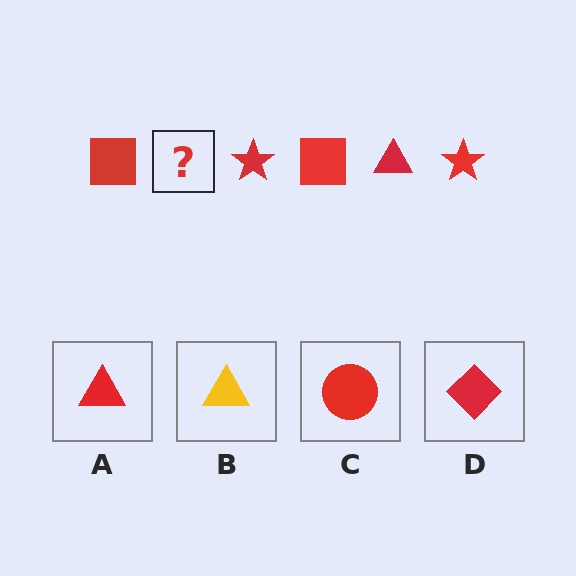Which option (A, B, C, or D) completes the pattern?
A.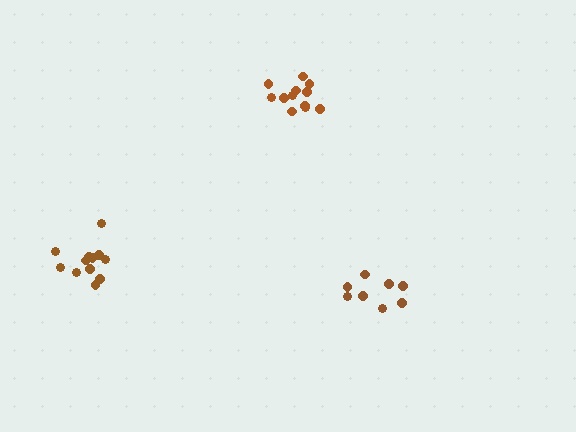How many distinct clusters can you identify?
There are 3 distinct clusters.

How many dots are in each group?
Group 1: 12 dots, Group 2: 12 dots, Group 3: 9 dots (33 total).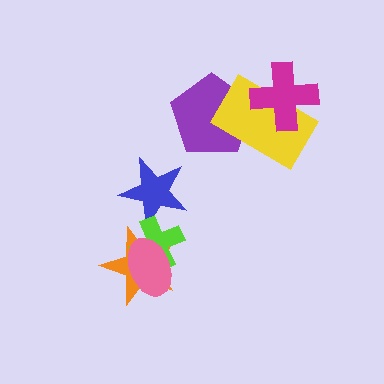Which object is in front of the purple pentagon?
The yellow rectangle is in front of the purple pentagon.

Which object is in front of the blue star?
The lime cross is in front of the blue star.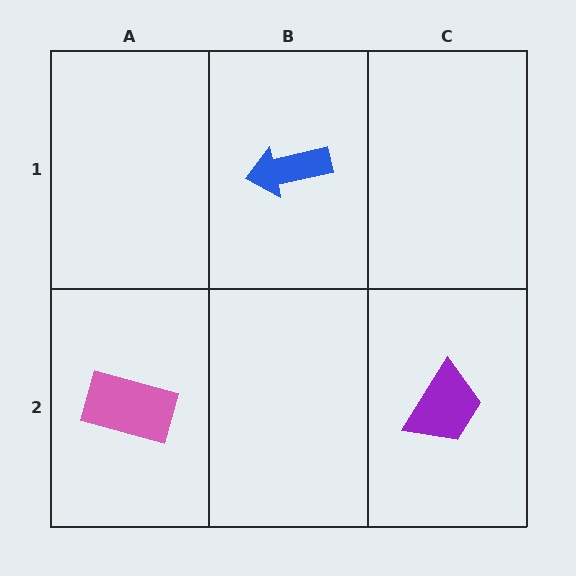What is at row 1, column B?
A blue arrow.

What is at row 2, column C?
A purple trapezoid.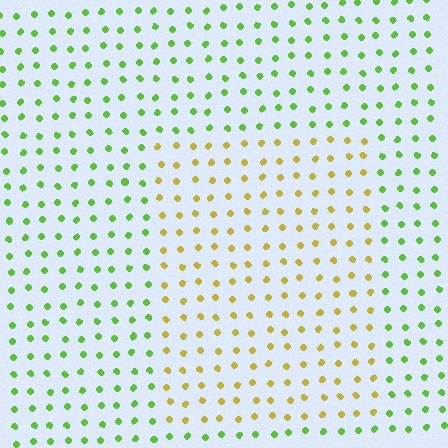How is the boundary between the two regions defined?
The boundary is defined purely by a slight shift in hue (about 51 degrees). Spacing, size, and orientation are identical on both sides.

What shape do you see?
I see a rectangle.